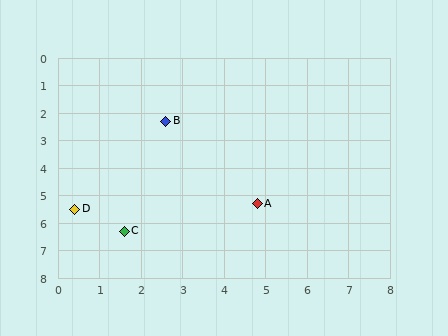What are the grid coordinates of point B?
Point B is at approximately (2.6, 2.3).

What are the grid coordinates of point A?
Point A is at approximately (4.8, 5.3).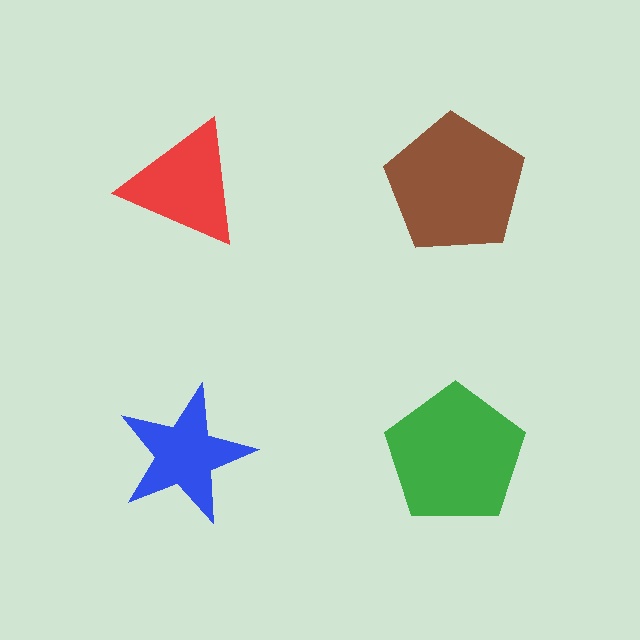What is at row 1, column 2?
A brown pentagon.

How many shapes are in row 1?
2 shapes.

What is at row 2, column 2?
A green pentagon.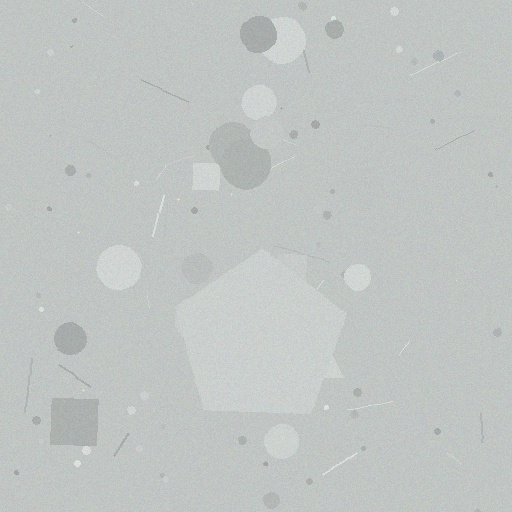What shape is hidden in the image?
A pentagon is hidden in the image.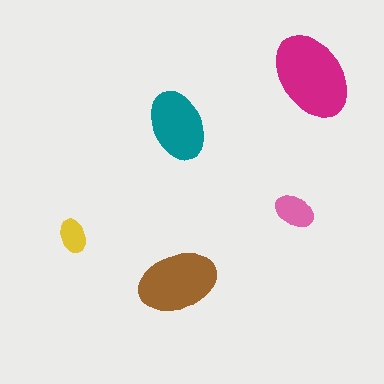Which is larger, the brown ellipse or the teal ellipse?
The brown one.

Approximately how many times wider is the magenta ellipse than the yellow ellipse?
About 2.5 times wider.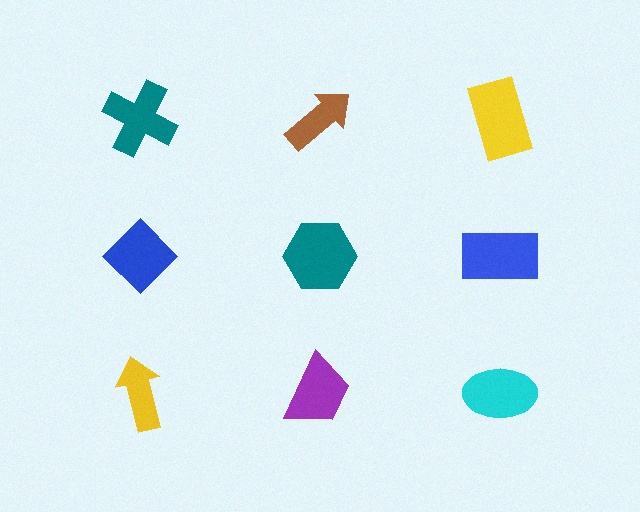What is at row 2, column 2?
A teal hexagon.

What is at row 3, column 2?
A purple trapezoid.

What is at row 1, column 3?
A yellow rectangle.